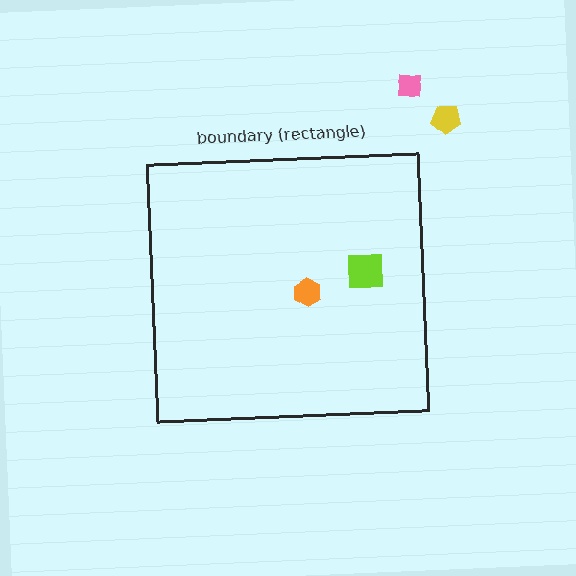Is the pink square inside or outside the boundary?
Outside.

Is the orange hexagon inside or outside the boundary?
Inside.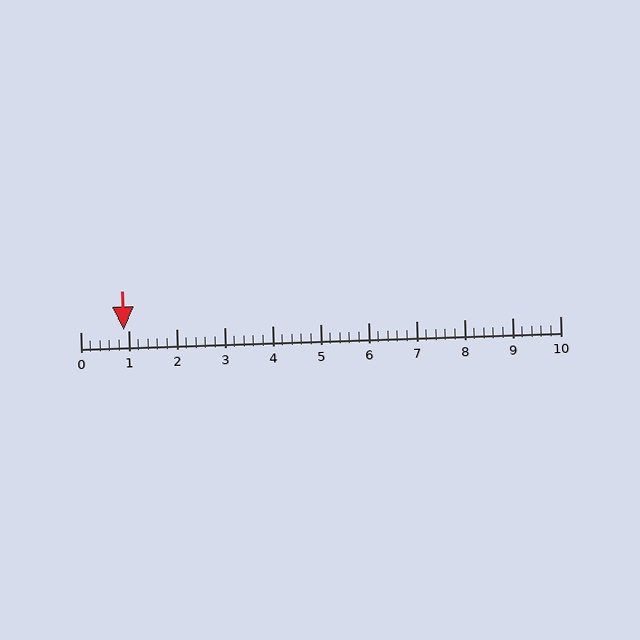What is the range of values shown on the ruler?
The ruler shows values from 0 to 10.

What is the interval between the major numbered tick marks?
The major tick marks are spaced 1 units apart.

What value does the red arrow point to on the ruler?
The red arrow points to approximately 0.9.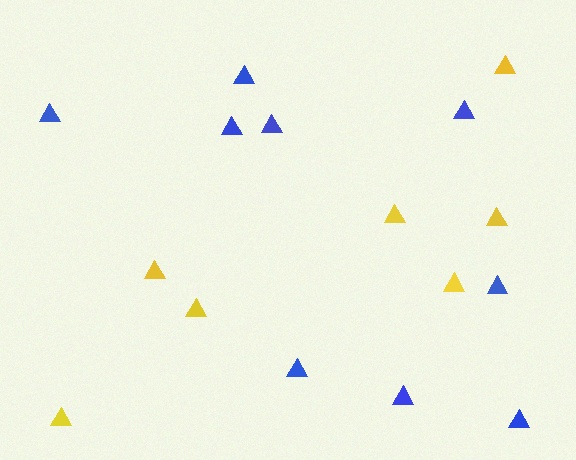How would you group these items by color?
There are 2 groups: one group of yellow triangles (7) and one group of blue triangles (9).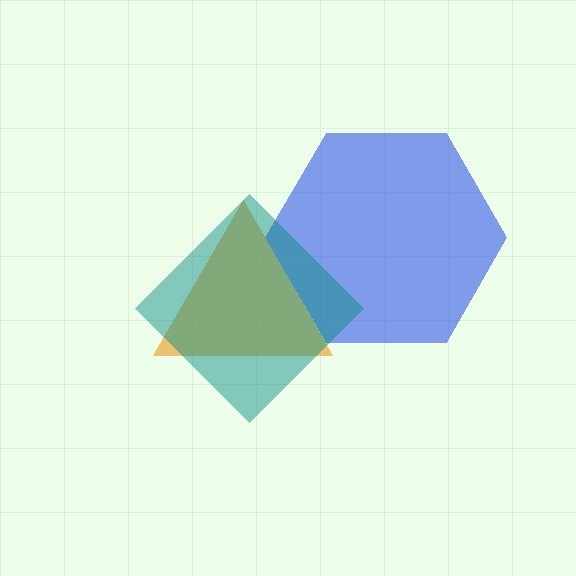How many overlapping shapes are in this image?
There are 3 overlapping shapes in the image.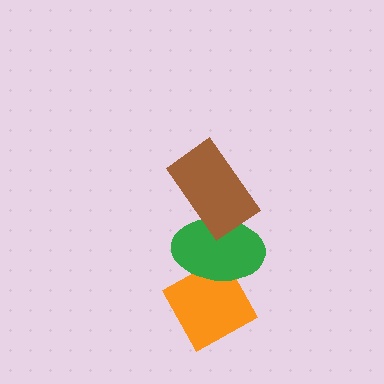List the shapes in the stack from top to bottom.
From top to bottom: the brown rectangle, the green ellipse, the orange diamond.